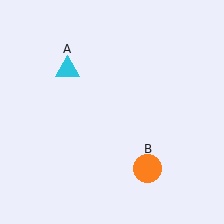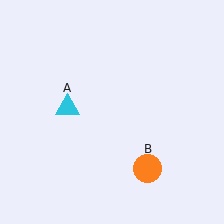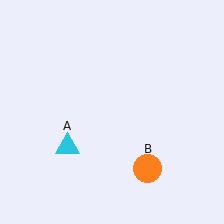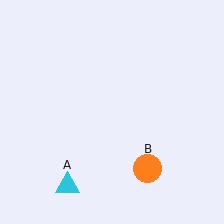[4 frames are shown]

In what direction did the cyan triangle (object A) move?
The cyan triangle (object A) moved down.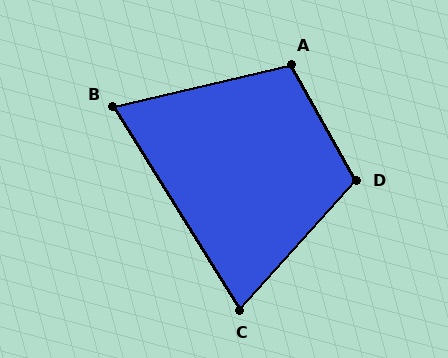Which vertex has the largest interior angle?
D, at approximately 109 degrees.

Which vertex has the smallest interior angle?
B, at approximately 71 degrees.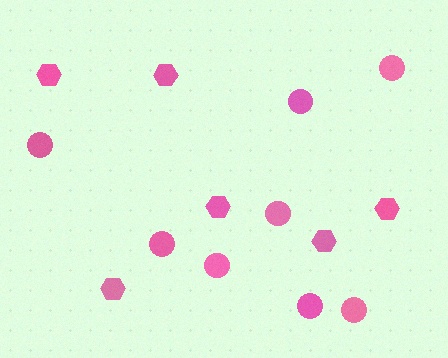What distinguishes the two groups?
There are 2 groups: one group of hexagons (6) and one group of circles (8).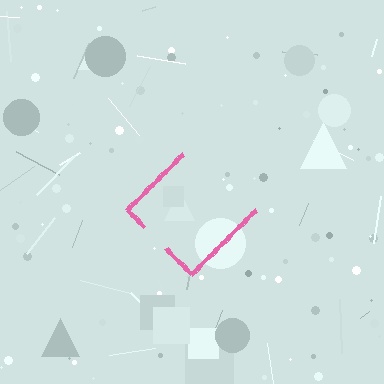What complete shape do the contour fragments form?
The contour fragments form a diamond.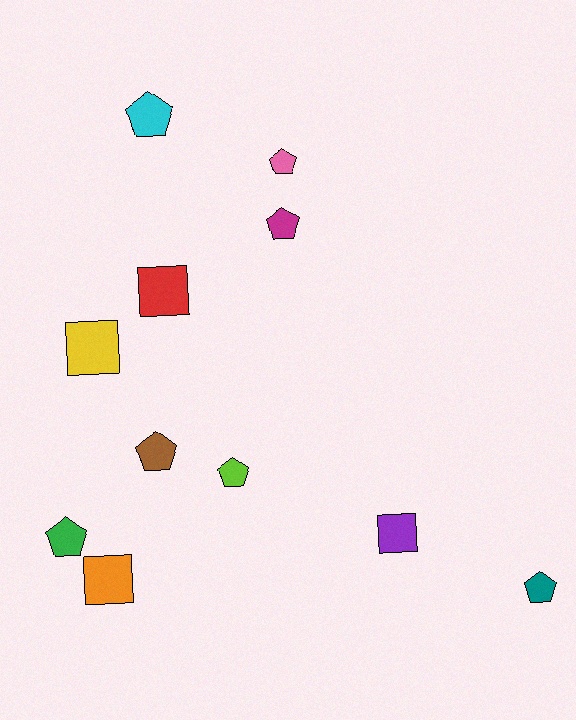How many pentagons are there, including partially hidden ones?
There are 7 pentagons.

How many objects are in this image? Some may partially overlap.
There are 11 objects.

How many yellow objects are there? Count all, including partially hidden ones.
There is 1 yellow object.